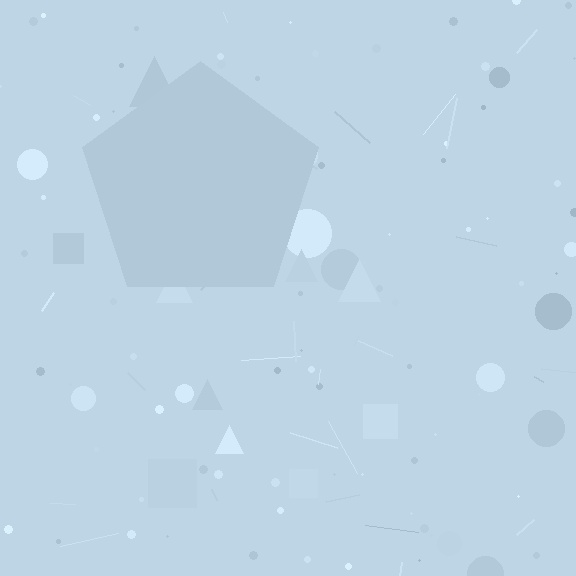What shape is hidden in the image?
A pentagon is hidden in the image.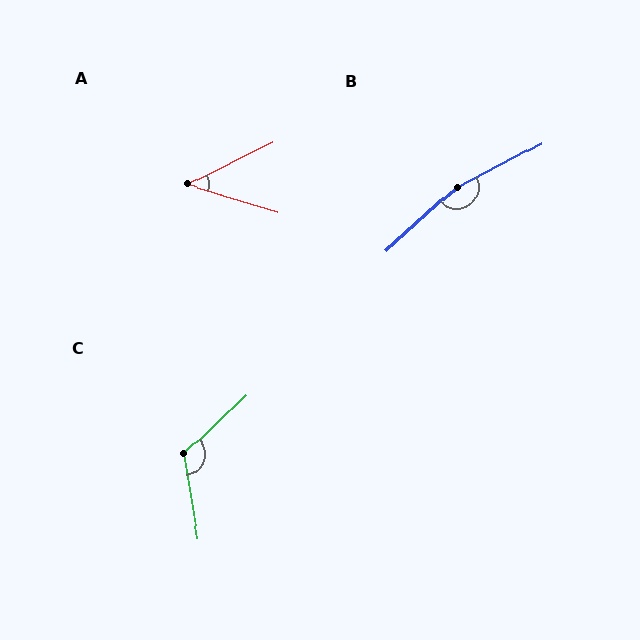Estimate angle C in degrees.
Approximately 124 degrees.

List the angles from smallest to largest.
A (43°), C (124°), B (165°).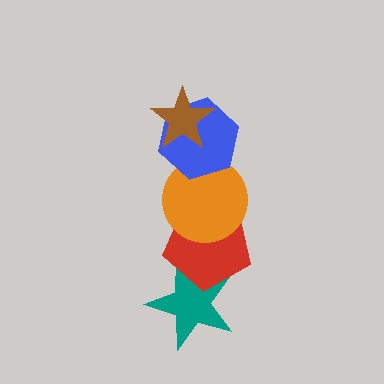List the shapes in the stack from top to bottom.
From top to bottom: the brown star, the blue hexagon, the orange circle, the red pentagon, the teal star.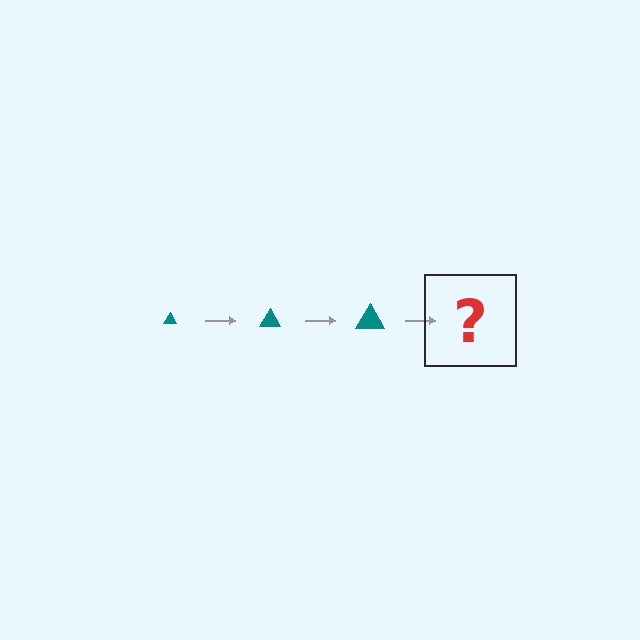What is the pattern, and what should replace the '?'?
The pattern is that the triangle gets progressively larger each step. The '?' should be a teal triangle, larger than the previous one.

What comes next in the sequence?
The next element should be a teal triangle, larger than the previous one.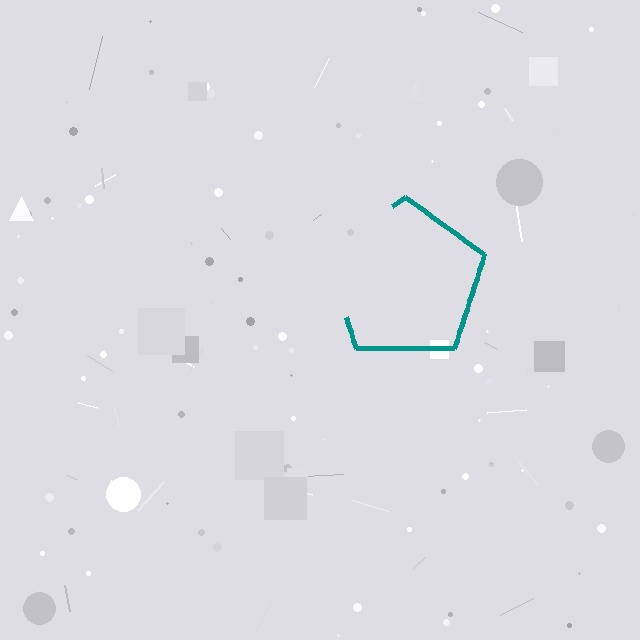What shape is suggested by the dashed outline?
The dashed outline suggests a pentagon.